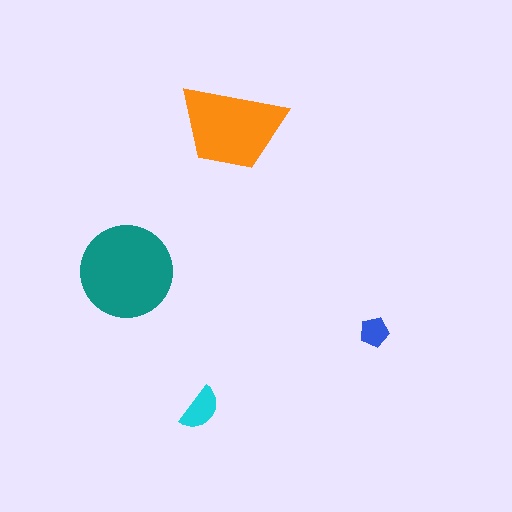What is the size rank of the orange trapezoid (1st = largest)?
2nd.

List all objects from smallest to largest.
The blue pentagon, the cyan semicircle, the orange trapezoid, the teal circle.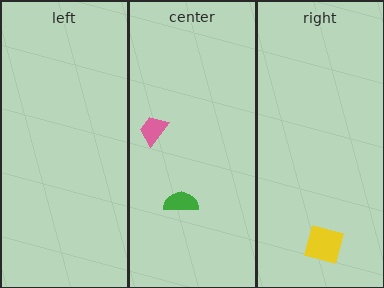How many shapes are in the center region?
2.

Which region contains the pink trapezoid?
The center region.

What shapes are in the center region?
The pink trapezoid, the green semicircle.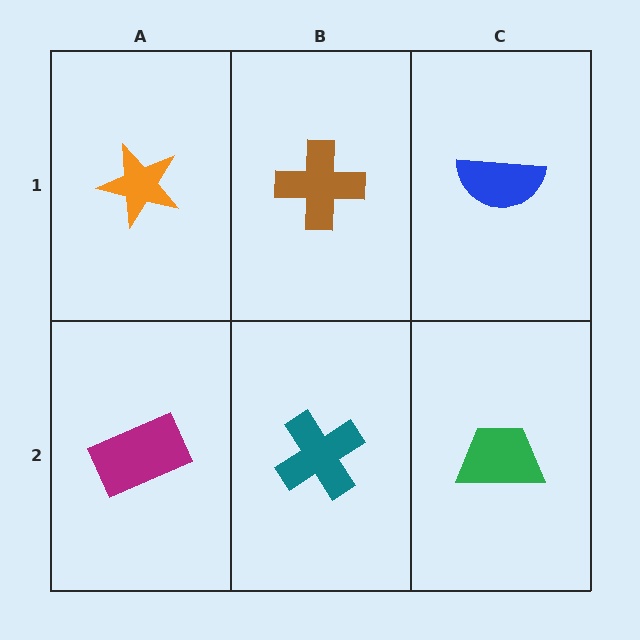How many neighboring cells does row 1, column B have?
3.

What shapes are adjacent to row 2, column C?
A blue semicircle (row 1, column C), a teal cross (row 2, column B).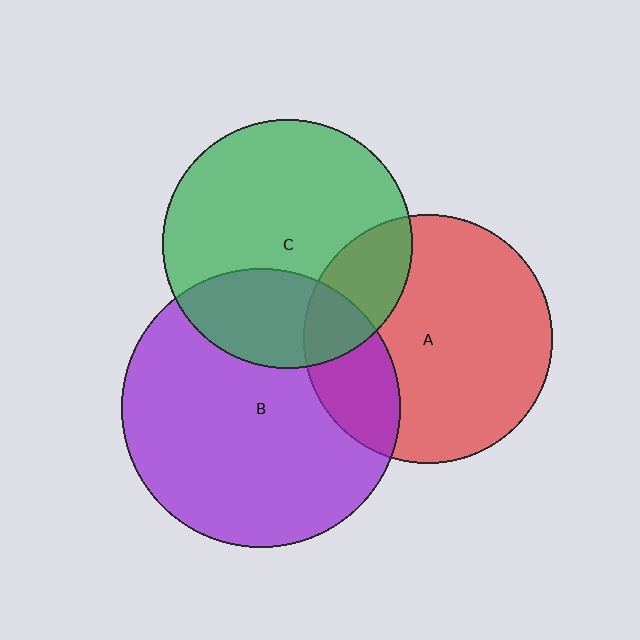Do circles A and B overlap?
Yes.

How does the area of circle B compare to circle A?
Approximately 1.3 times.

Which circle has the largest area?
Circle B (purple).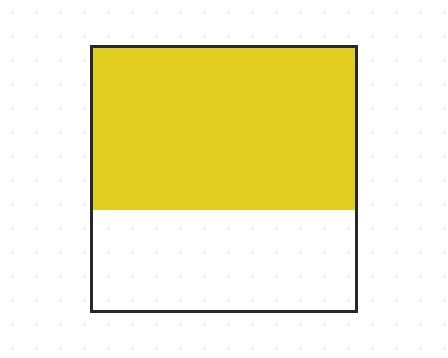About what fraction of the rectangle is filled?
About five eighths (5/8).